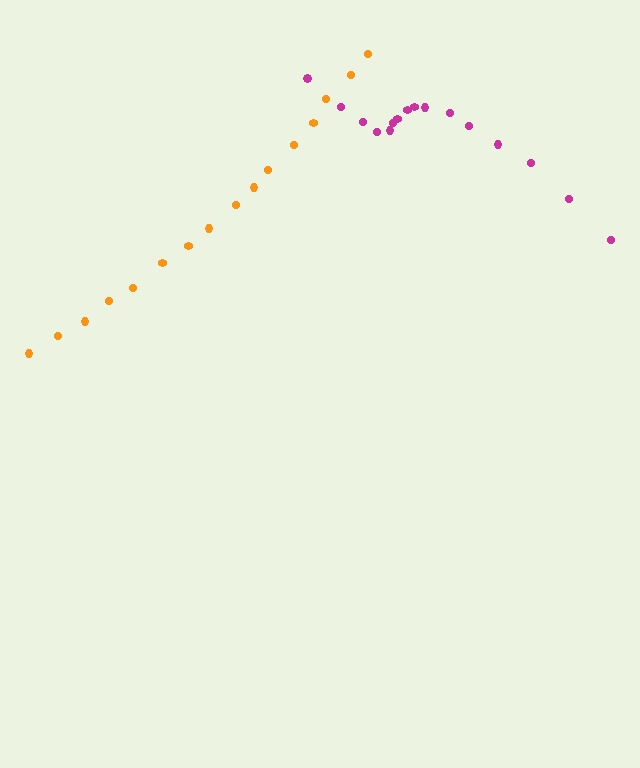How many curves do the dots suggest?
There are 2 distinct paths.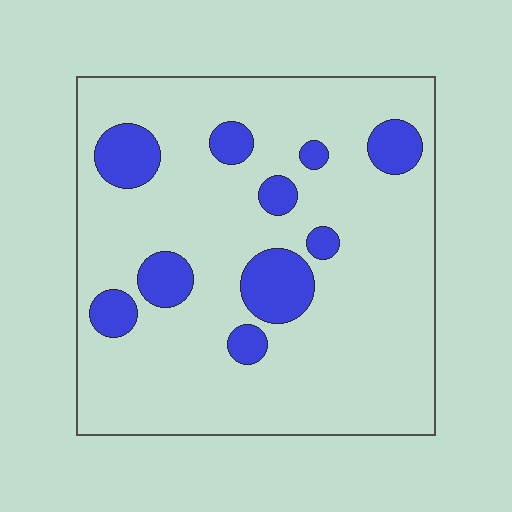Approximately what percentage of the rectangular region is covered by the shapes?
Approximately 15%.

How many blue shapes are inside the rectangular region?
10.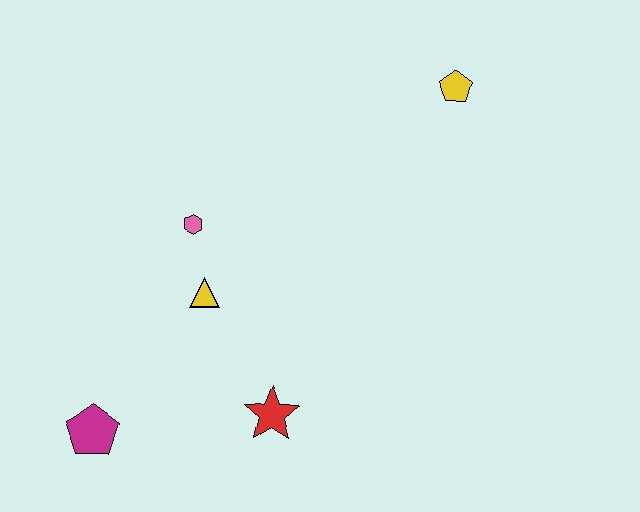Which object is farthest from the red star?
The yellow pentagon is farthest from the red star.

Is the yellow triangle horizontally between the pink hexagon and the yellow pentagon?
Yes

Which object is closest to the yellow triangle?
The pink hexagon is closest to the yellow triangle.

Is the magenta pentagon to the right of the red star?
No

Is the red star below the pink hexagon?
Yes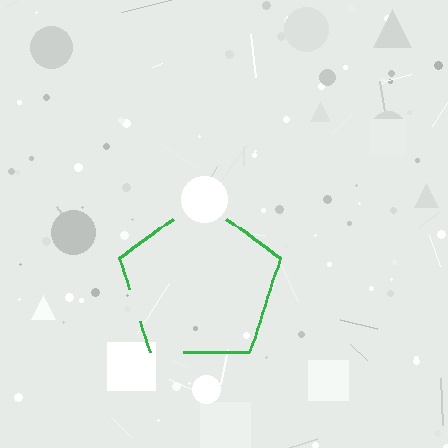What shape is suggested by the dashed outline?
The dashed outline suggests a pentagon.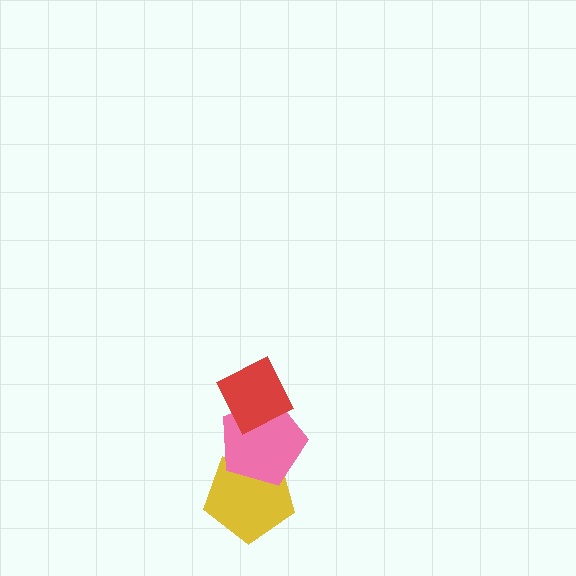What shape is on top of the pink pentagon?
The red diamond is on top of the pink pentagon.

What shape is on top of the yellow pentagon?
The pink pentagon is on top of the yellow pentagon.